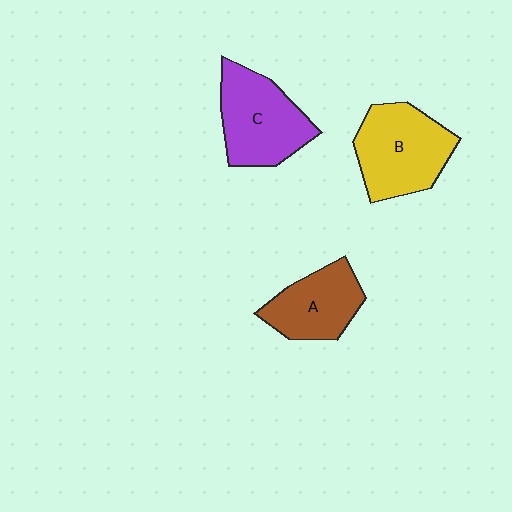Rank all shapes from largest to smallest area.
From largest to smallest: B (yellow), C (purple), A (brown).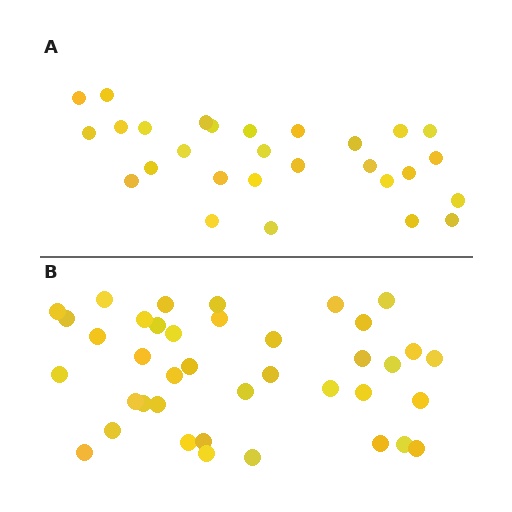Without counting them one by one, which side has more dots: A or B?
Region B (the bottom region) has more dots.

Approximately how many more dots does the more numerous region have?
Region B has roughly 12 or so more dots than region A.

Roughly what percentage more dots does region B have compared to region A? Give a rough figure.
About 40% more.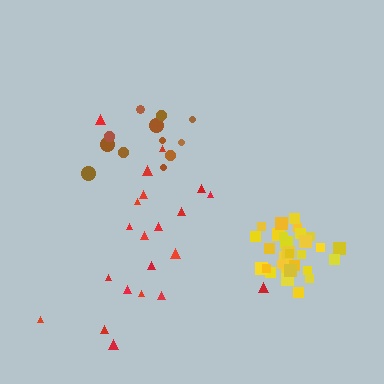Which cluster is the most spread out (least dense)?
Red.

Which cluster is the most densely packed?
Yellow.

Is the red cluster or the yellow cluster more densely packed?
Yellow.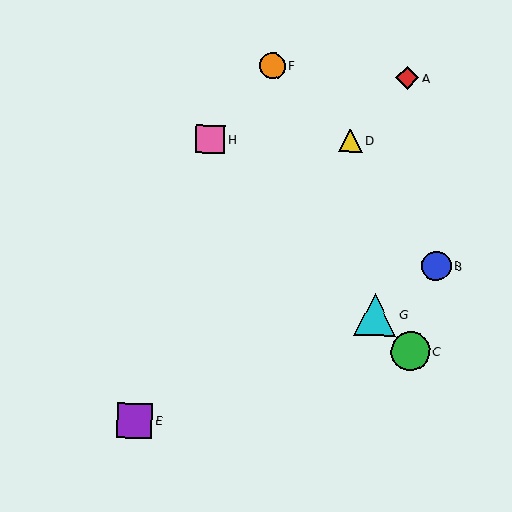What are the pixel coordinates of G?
Object G is at (375, 315).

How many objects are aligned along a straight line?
3 objects (C, G, H) are aligned along a straight line.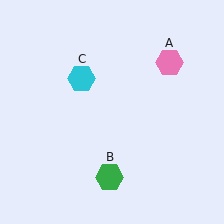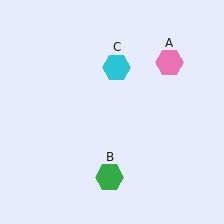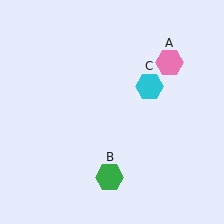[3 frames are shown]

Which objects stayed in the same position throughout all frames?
Pink hexagon (object A) and green hexagon (object B) remained stationary.